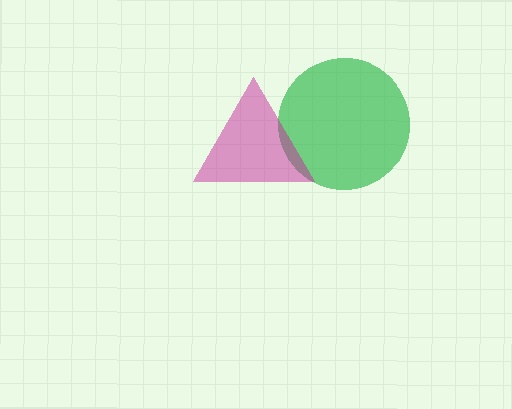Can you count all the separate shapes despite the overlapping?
Yes, there are 2 separate shapes.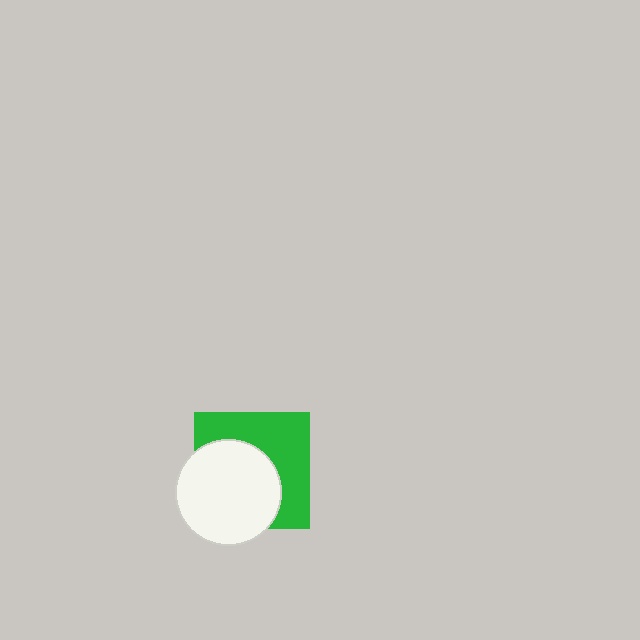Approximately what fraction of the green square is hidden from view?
Roughly 52% of the green square is hidden behind the white circle.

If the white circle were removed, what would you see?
You would see the complete green square.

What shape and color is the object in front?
The object in front is a white circle.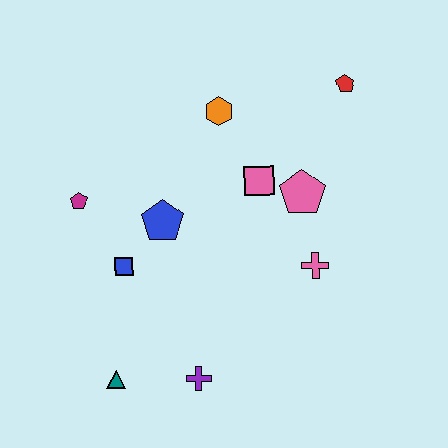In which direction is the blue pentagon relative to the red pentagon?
The blue pentagon is to the left of the red pentagon.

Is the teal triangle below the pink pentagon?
Yes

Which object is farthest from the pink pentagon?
The teal triangle is farthest from the pink pentagon.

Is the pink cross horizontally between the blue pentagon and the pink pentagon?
No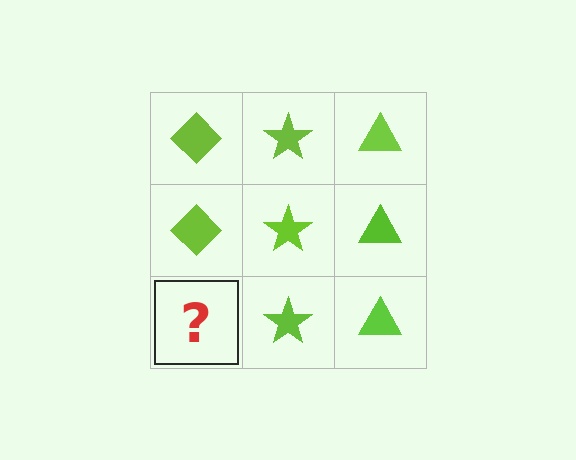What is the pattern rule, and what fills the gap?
The rule is that each column has a consistent shape. The gap should be filled with a lime diamond.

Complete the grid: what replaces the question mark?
The question mark should be replaced with a lime diamond.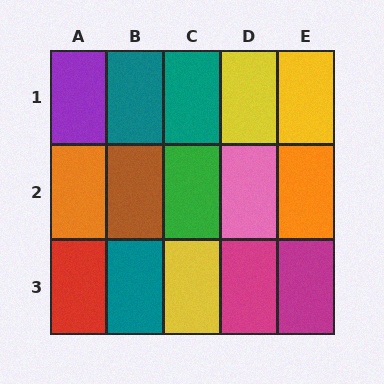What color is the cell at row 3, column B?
Teal.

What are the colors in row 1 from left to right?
Purple, teal, teal, yellow, yellow.